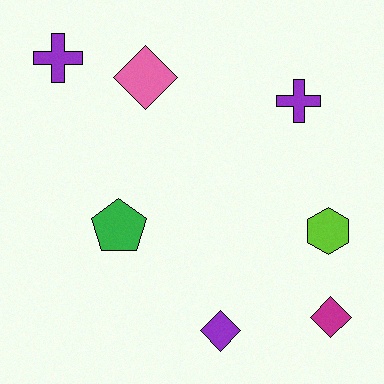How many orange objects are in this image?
There are no orange objects.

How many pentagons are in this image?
There is 1 pentagon.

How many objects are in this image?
There are 7 objects.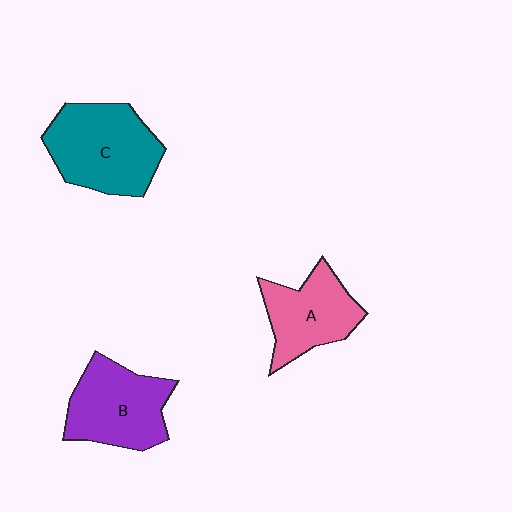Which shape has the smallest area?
Shape A (pink).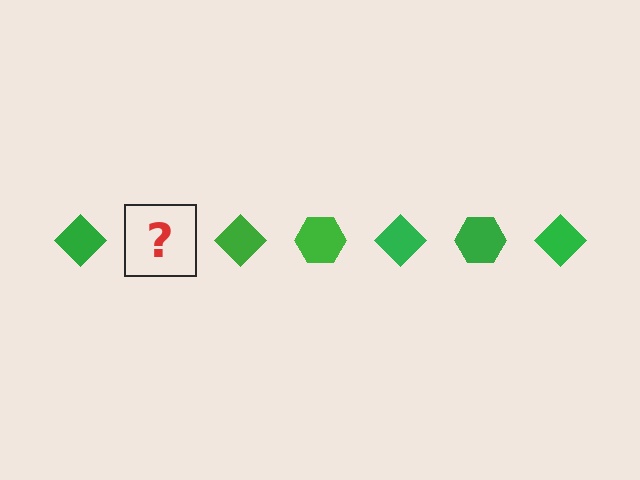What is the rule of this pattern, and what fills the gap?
The rule is that the pattern cycles through diamond, hexagon shapes in green. The gap should be filled with a green hexagon.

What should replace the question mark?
The question mark should be replaced with a green hexagon.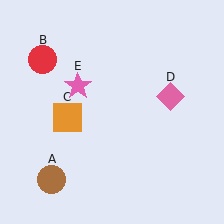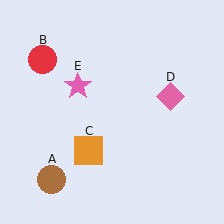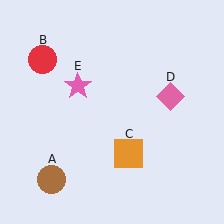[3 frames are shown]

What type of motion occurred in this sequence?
The orange square (object C) rotated counterclockwise around the center of the scene.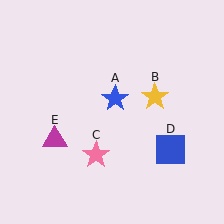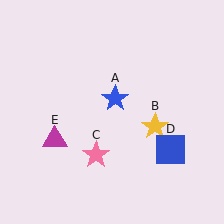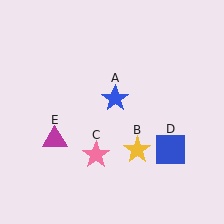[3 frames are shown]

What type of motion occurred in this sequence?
The yellow star (object B) rotated clockwise around the center of the scene.